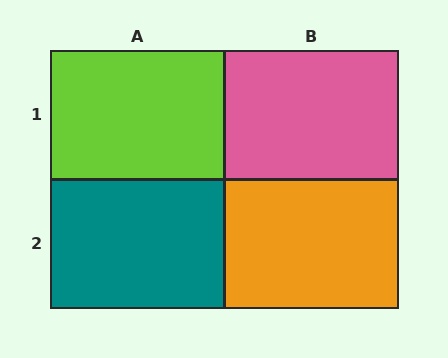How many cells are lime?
1 cell is lime.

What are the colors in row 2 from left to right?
Teal, orange.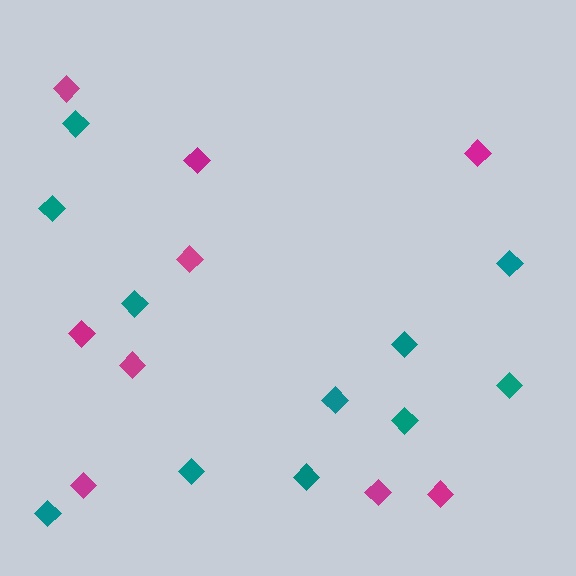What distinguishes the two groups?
There are 2 groups: one group of magenta diamonds (9) and one group of teal diamonds (11).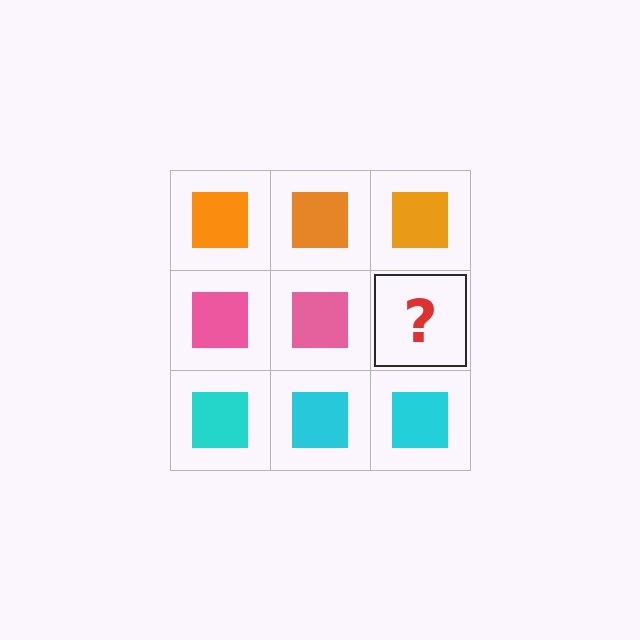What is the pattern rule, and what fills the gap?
The rule is that each row has a consistent color. The gap should be filled with a pink square.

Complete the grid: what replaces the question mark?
The question mark should be replaced with a pink square.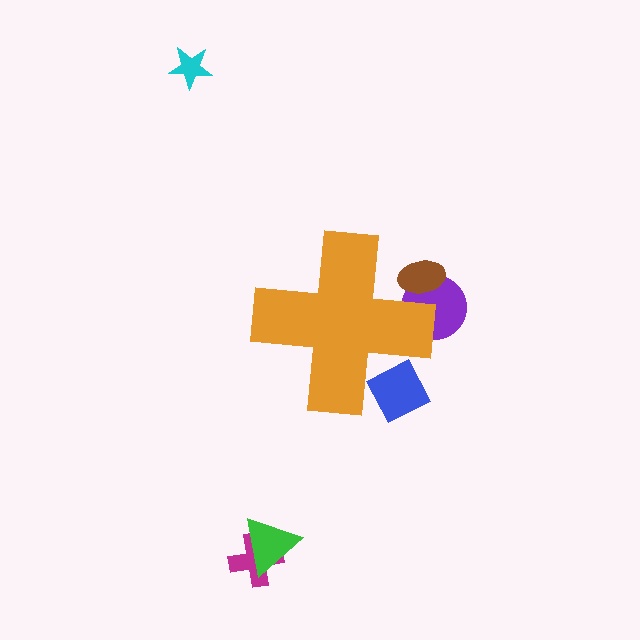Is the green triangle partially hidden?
No, the green triangle is fully visible.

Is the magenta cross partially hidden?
No, the magenta cross is fully visible.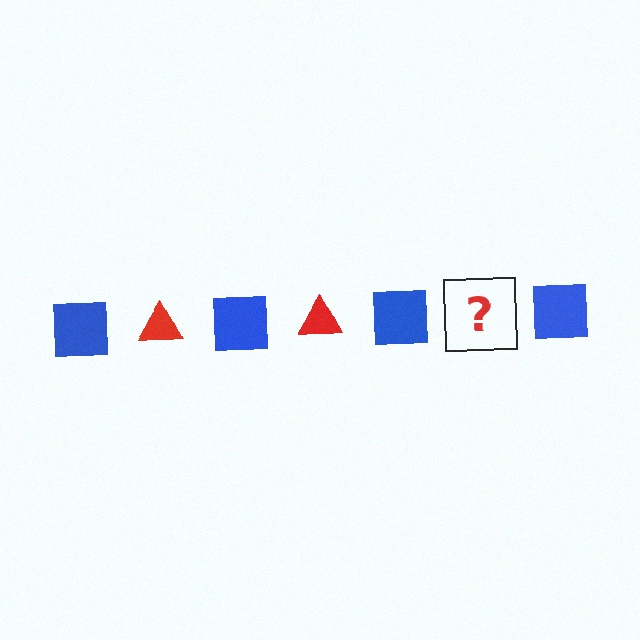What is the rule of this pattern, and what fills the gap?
The rule is that the pattern alternates between blue square and red triangle. The gap should be filled with a red triangle.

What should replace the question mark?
The question mark should be replaced with a red triangle.